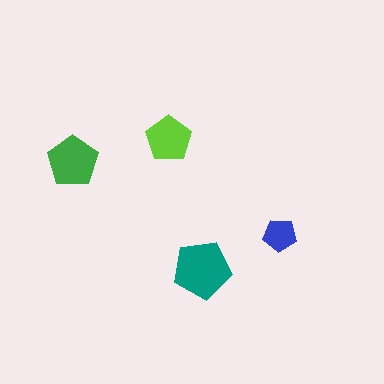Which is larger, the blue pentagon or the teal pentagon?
The teal one.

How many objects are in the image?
There are 4 objects in the image.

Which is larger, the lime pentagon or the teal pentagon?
The teal one.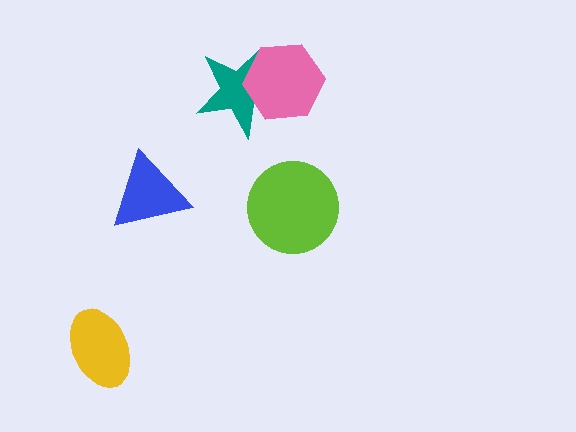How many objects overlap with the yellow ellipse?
0 objects overlap with the yellow ellipse.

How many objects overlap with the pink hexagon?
1 object overlaps with the pink hexagon.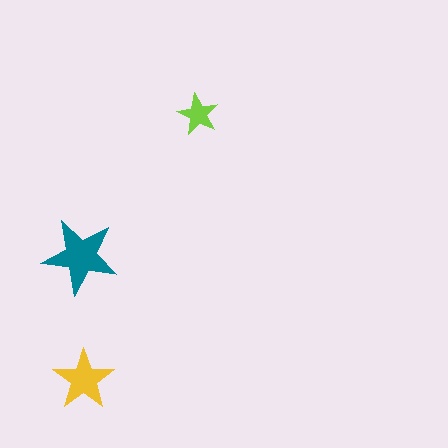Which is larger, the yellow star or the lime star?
The yellow one.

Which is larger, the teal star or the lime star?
The teal one.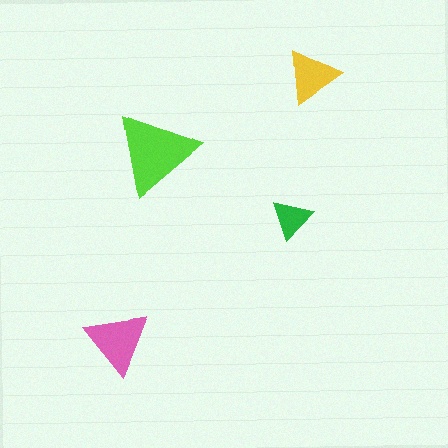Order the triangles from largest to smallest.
the lime one, the pink one, the yellow one, the green one.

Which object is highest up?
The yellow triangle is topmost.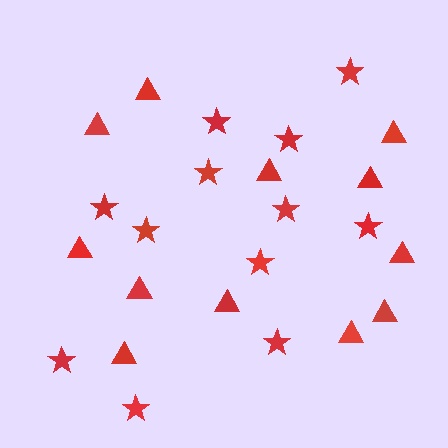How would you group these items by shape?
There are 2 groups: one group of triangles (12) and one group of stars (12).